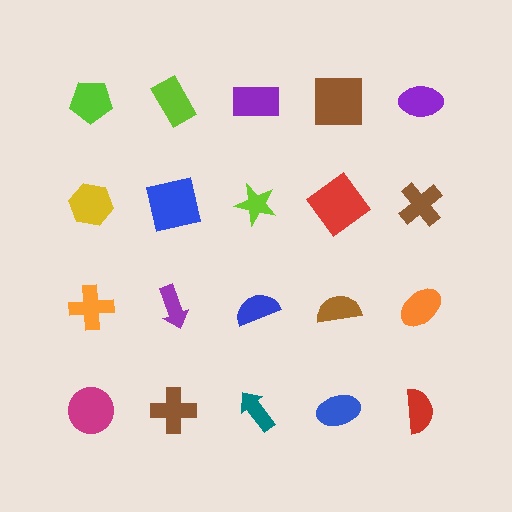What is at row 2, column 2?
A blue square.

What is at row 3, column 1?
An orange cross.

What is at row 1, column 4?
A brown square.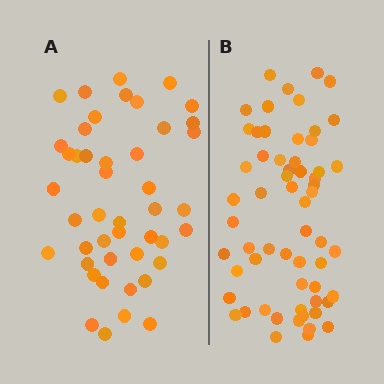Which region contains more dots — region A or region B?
Region B (the right region) has more dots.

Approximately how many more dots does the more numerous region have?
Region B has approximately 15 more dots than region A.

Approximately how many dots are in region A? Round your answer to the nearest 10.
About 40 dots. (The exact count is 45, which rounds to 40.)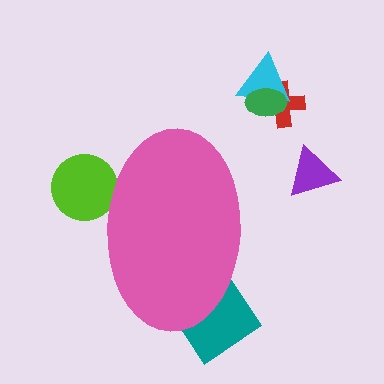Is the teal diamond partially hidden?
Yes, the teal diamond is partially hidden behind the pink ellipse.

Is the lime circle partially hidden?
Yes, the lime circle is partially hidden behind the pink ellipse.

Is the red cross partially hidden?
No, the red cross is fully visible.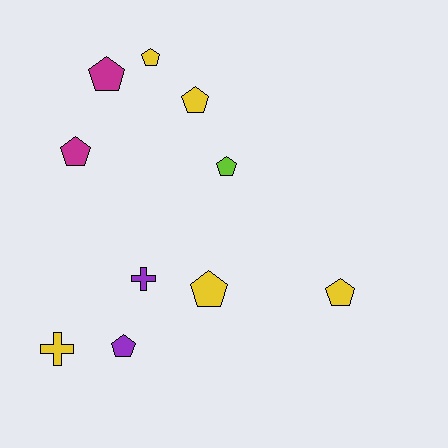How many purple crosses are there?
There is 1 purple cross.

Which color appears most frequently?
Yellow, with 5 objects.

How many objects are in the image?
There are 10 objects.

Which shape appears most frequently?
Pentagon, with 8 objects.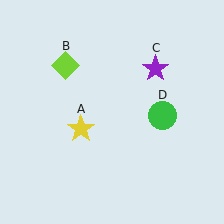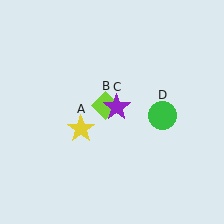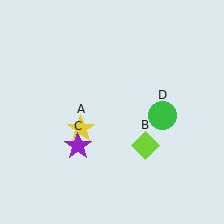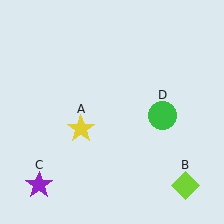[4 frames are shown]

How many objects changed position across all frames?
2 objects changed position: lime diamond (object B), purple star (object C).